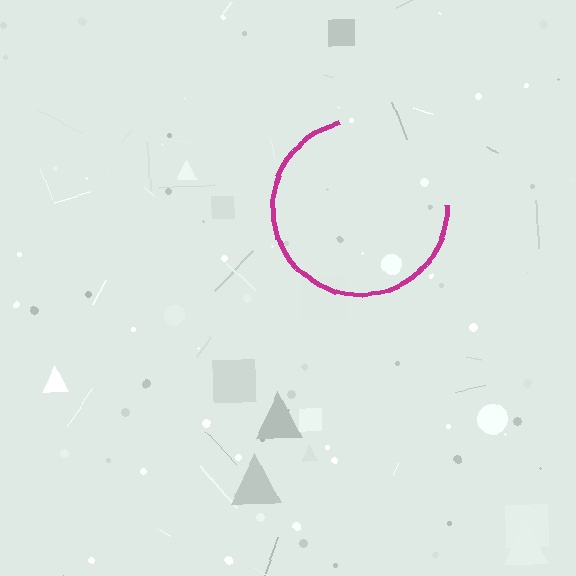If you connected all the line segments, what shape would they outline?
They would outline a circle.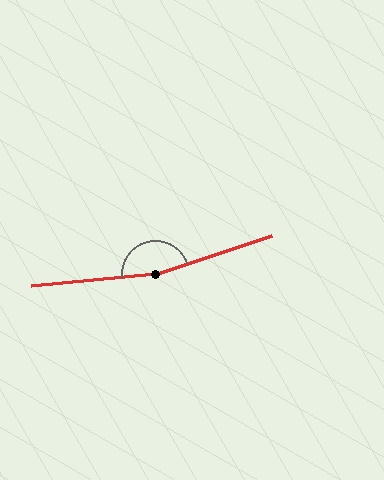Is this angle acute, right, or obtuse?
It is obtuse.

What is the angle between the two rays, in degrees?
Approximately 167 degrees.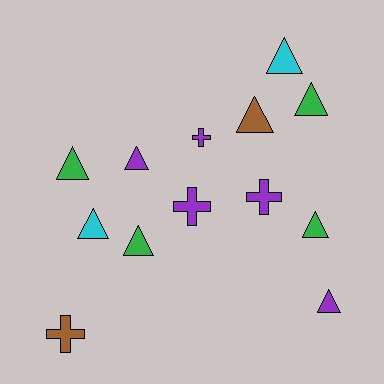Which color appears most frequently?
Purple, with 5 objects.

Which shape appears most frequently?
Triangle, with 9 objects.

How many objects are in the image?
There are 13 objects.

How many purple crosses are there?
There are 3 purple crosses.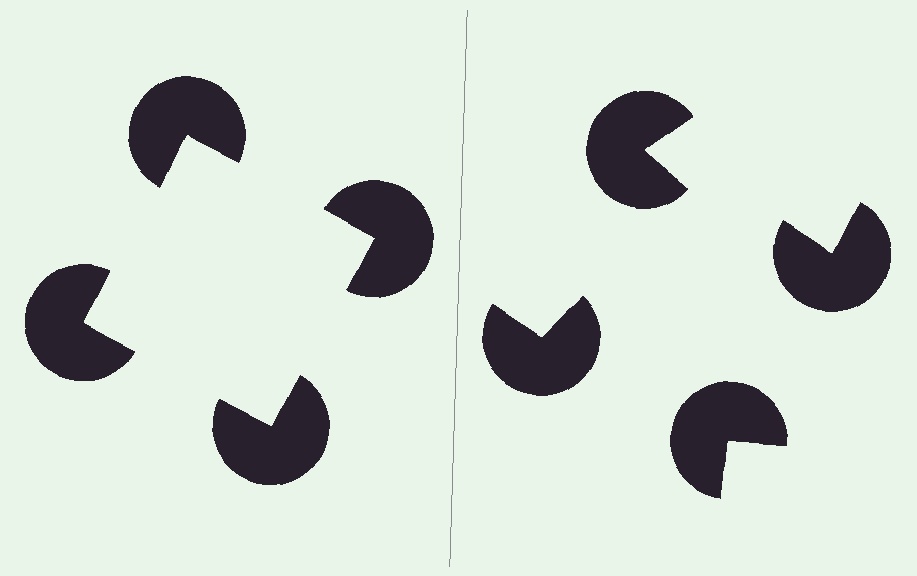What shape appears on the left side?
An illusory square.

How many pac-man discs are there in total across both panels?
8 — 4 on each side.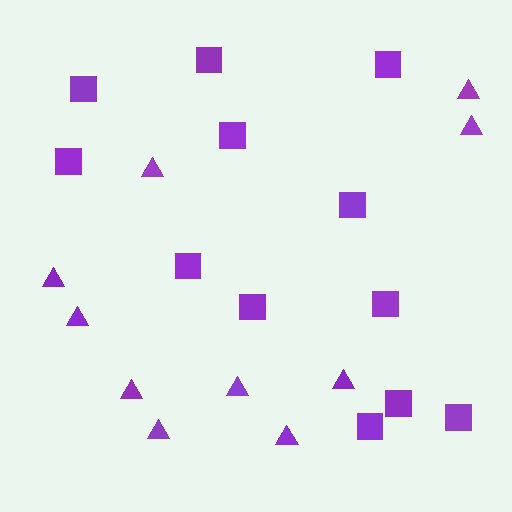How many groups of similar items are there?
There are 2 groups: one group of squares (12) and one group of triangles (10).